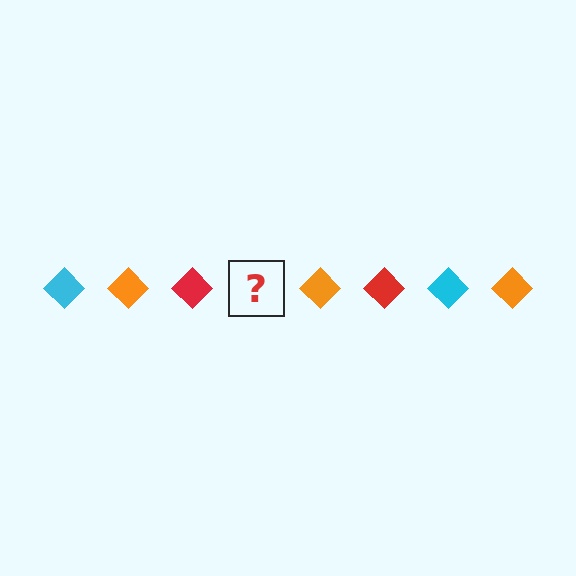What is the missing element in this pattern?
The missing element is a cyan diamond.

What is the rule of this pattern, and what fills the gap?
The rule is that the pattern cycles through cyan, orange, red diamonds. The gap should be filled with a cyan diamond.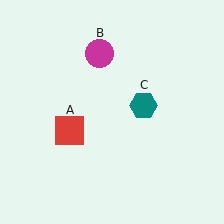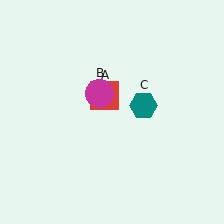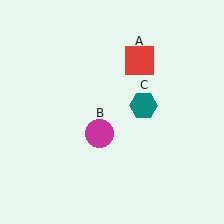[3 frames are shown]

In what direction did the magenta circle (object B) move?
The magenta circle (object B) moved down.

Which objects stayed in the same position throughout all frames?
Teal hexagon (object C) remained stationary.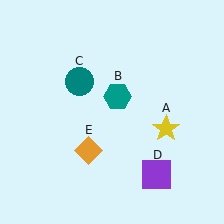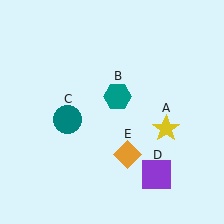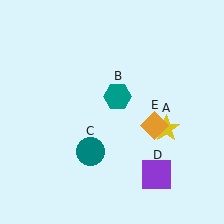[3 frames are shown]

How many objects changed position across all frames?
2 objects changed position: teal circle (object C), orange diamond (object E).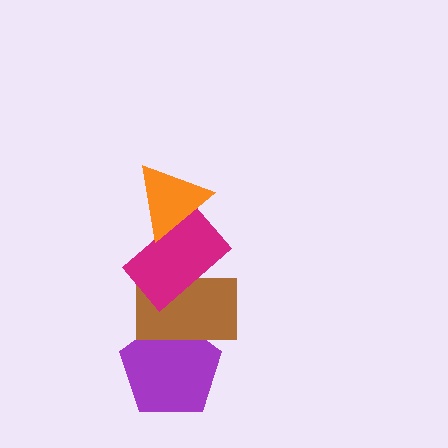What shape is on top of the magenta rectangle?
The orange triangle is on top of the magenta rectangle.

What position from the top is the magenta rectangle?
The magenta rectangle is 2nd from the top.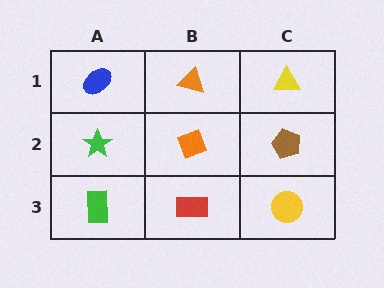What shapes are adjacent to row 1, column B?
An orange diamond (row 2, column B), a blue ellipse (row 1, column A), a yellow triangle (row 1, column C).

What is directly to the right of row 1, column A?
An orange triangle.